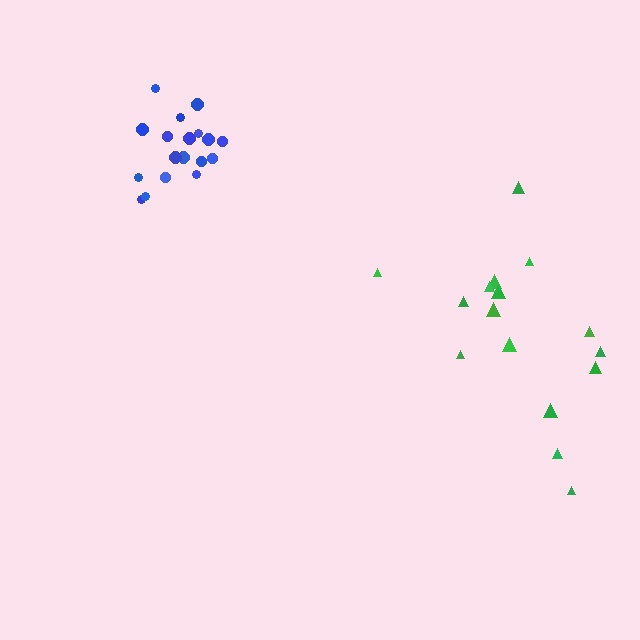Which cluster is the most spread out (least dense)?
Green.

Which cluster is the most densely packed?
Blue.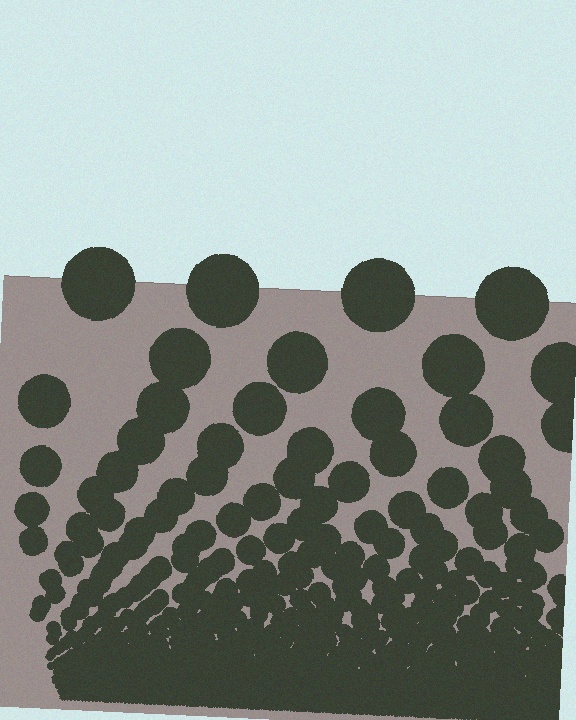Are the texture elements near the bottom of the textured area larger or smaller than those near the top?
Smaller. The gradient is inverted — elements near the bottom are smaller and denser.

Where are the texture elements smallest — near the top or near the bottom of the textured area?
Near the bottom.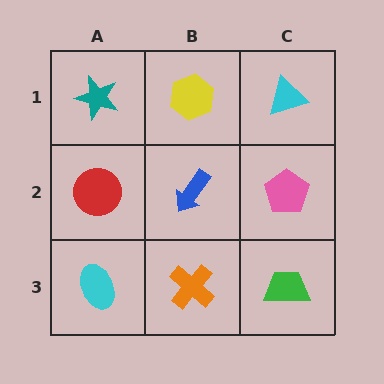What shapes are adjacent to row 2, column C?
A cyan triangle (row 1, column C), a green trapezoid (row 3, column C), a blue arrow (row 2, column B).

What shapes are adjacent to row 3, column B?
A blue arrow (row 2, column B), a cyan ellipse (row 3, column A), a green trapezoid (row 3, column C).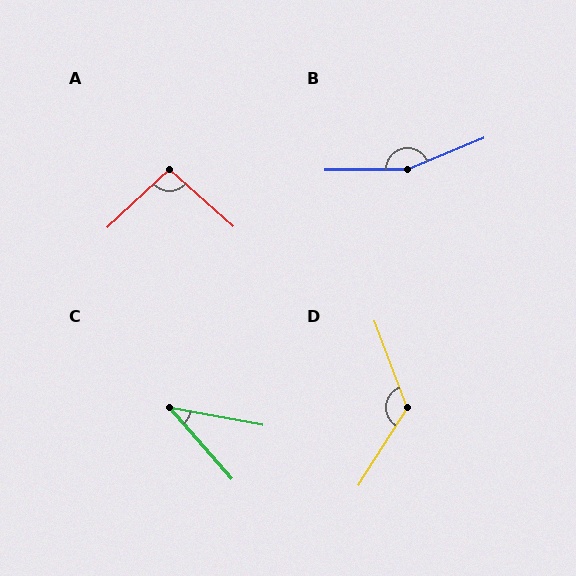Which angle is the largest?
B, at approximately 159 degrees.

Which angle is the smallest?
C, at approximately 38 degrees.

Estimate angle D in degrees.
Approximately 127 degrees.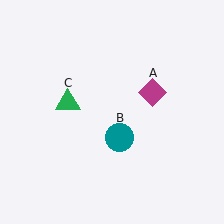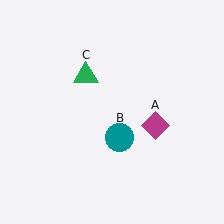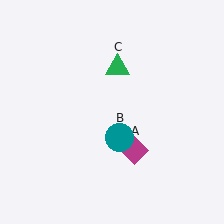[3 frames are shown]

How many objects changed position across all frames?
2 objects changed position: magenta diamond (object A), green triangle (object C).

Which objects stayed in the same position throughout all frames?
Teal circle (object B) remained stationary.